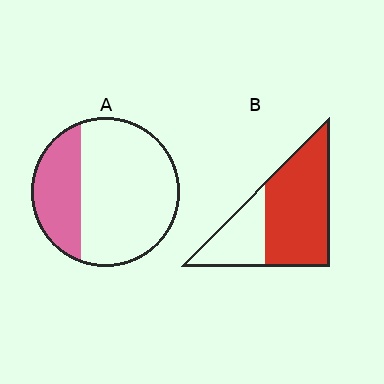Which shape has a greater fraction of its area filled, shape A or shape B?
Shape B.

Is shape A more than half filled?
No.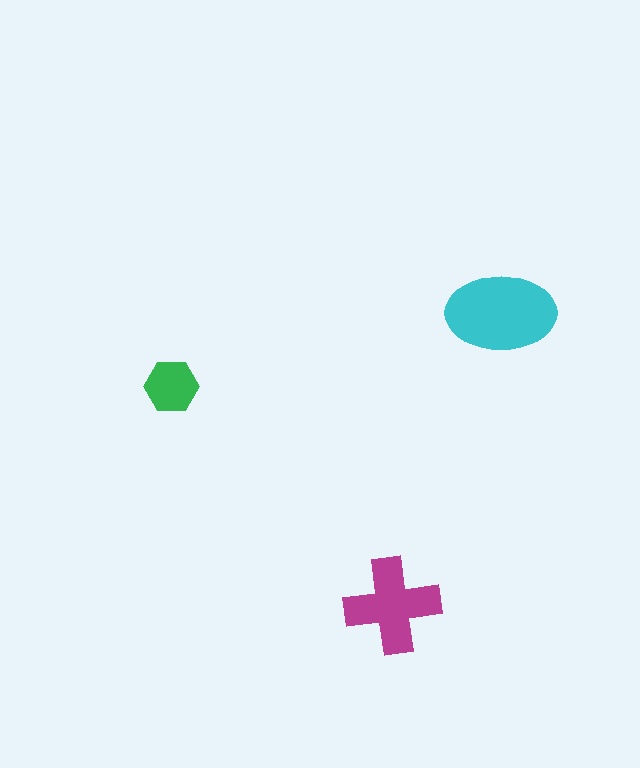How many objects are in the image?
There are 3 objects in the image.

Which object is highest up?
The cyan ellipse is topmost.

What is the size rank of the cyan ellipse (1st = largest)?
1st.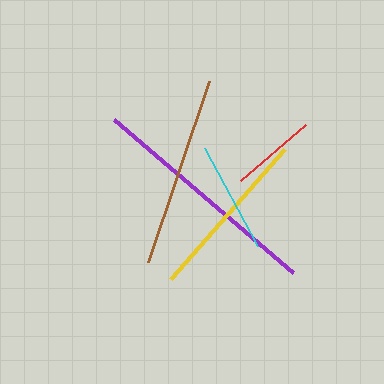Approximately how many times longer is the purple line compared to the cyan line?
The purple line is approximately 2.1 times the length of the cyan line.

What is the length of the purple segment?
The purple segment is approximately 235 pixels long.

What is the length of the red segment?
The red segment is approximately 86 pixels long.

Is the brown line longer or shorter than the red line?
The brown line is longer than the red line.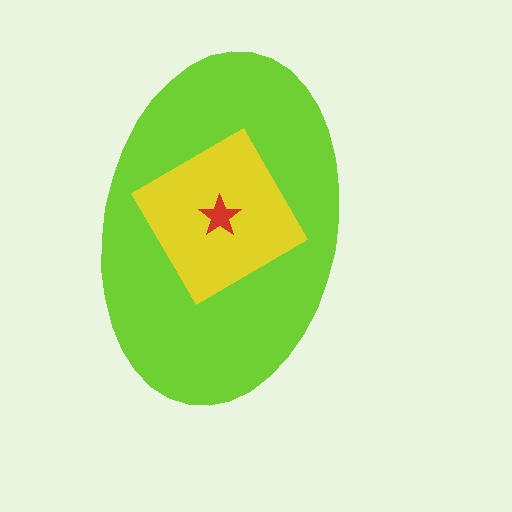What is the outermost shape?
The lime ellipse.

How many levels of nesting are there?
3.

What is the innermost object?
The red star.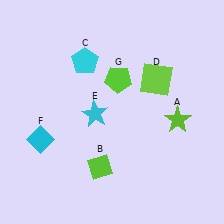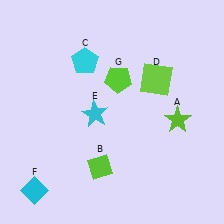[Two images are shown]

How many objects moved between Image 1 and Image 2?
1 object moved between the two images.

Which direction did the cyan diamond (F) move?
The cyan diamond (F) moved down.